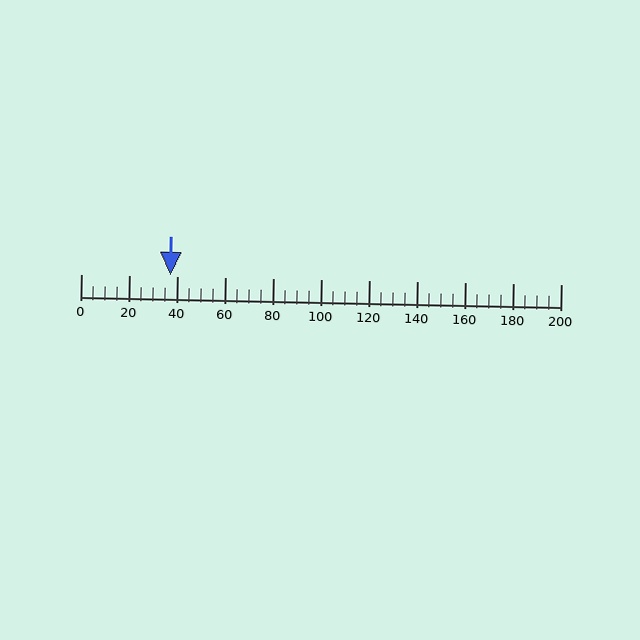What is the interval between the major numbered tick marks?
The major tick marks are spaced 20 units apart.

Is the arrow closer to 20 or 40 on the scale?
The arrow is closer to 40.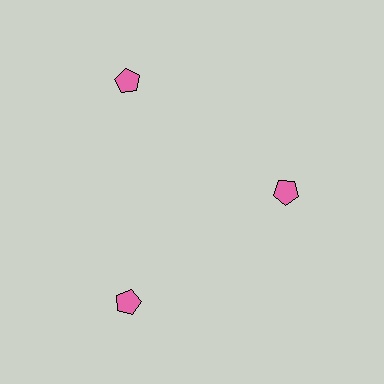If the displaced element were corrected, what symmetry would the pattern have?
It would have 3-fold rotational symmetry — the pattern would map onto itself every 120 degrees.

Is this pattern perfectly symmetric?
No. The 3 pink pentagons are arranged in a ring, but one element near the 3 o'clock position is pulled inward toward the center, breaking the 3-fold rotational symmetry.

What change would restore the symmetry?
The symmetry would be restored by moving it outward, back onto the ring so that all 3 pentagons sit at equal angles and equal distance from the center.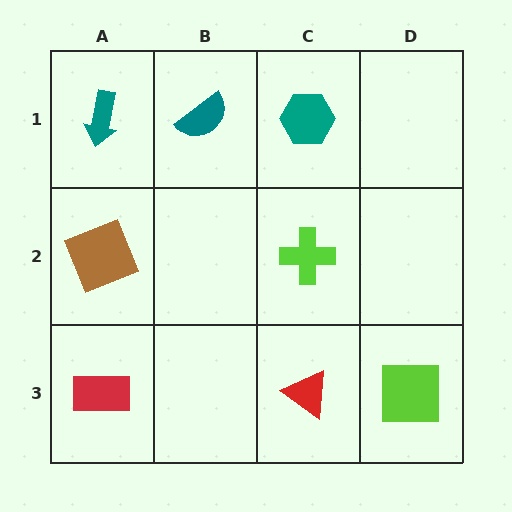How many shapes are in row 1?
3 shapes.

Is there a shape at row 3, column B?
No, that cell is empty.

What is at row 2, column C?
A lime cross.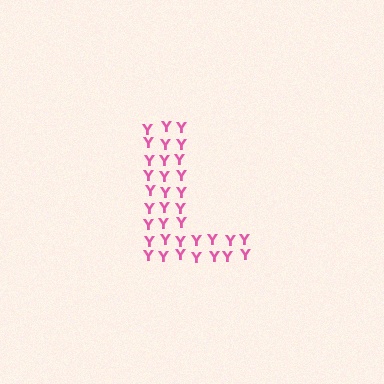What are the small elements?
The small elements are letter Y's.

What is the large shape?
The large shape is the letter L.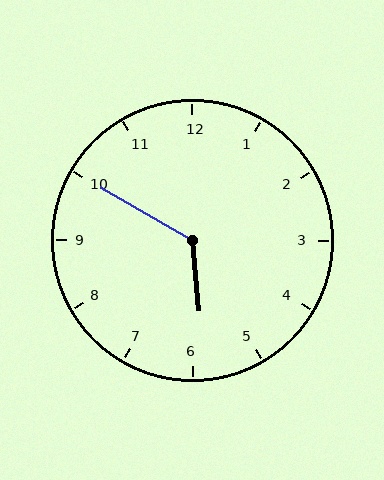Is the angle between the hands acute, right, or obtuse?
It is obtuse.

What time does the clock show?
5:50.